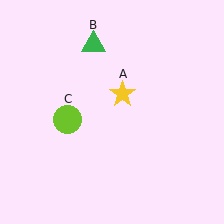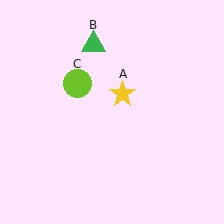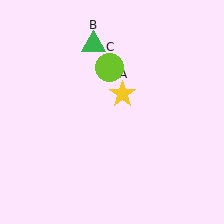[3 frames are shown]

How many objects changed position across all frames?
1 object changed position: lime circle (object C).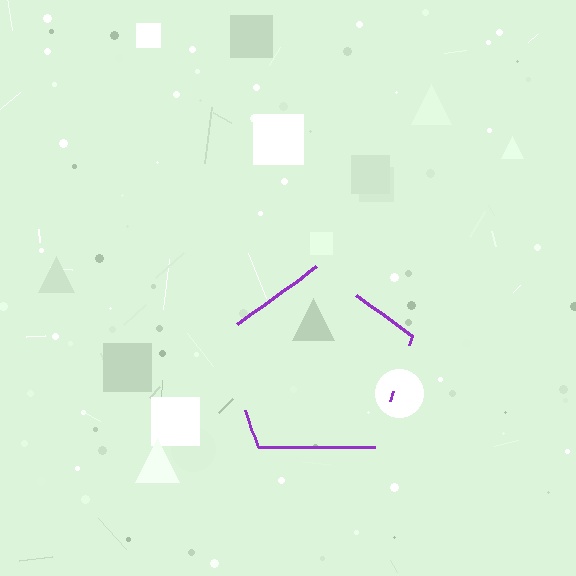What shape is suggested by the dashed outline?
The dashed outline suggests a pentagon.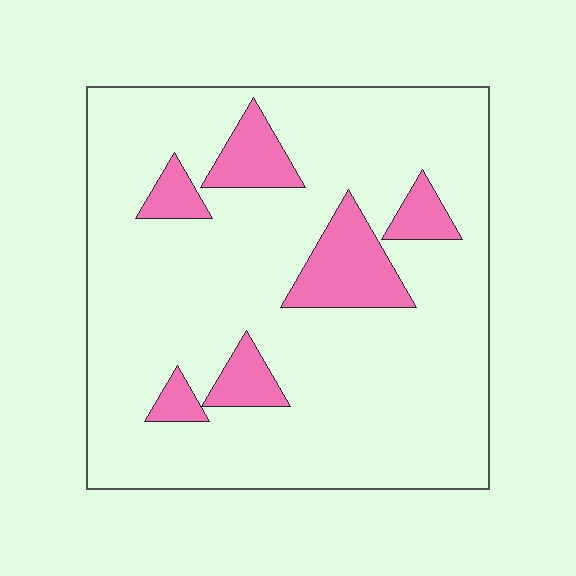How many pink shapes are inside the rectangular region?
6.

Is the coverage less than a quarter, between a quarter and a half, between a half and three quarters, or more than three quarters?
Less than a quarter.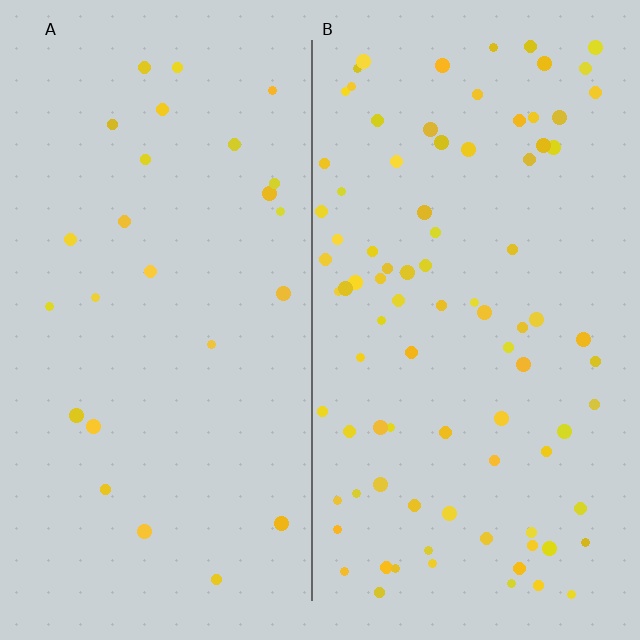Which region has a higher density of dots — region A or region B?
B (the right).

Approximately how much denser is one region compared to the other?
Approximately 3.4× — region B over region A.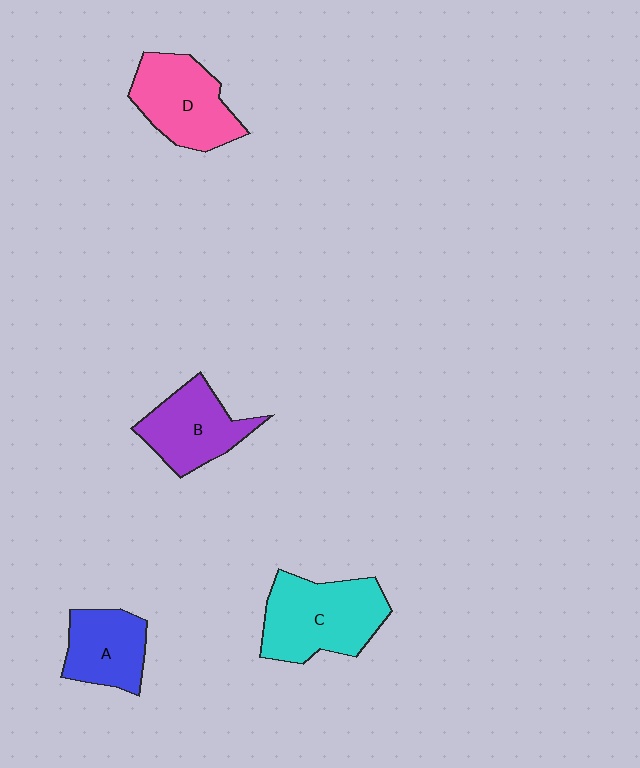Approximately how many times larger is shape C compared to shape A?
Approximately 1.5 times.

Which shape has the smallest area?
Shape A (blue).